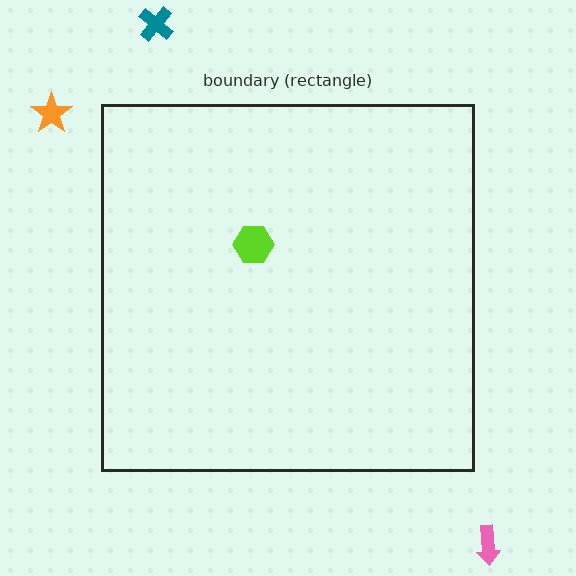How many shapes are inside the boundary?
1 inside, 3 outside.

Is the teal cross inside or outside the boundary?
Outside.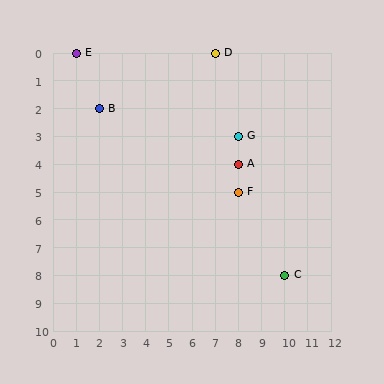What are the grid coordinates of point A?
Point A is at grid coordinates (8, 4).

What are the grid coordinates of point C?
Point C is at grid coordinates (10, 8).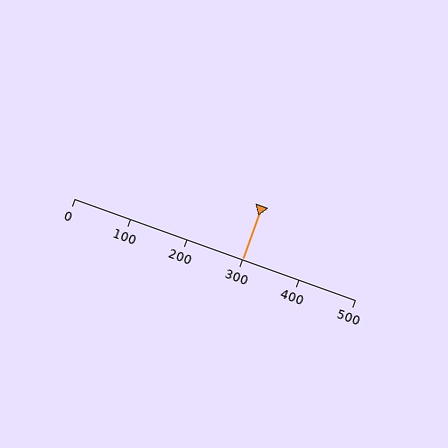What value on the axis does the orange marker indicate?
The marker indicates approximately 300.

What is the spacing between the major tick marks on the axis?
The major ticks are spaced 100 apart.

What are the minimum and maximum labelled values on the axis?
The axis runs from 0 to 500.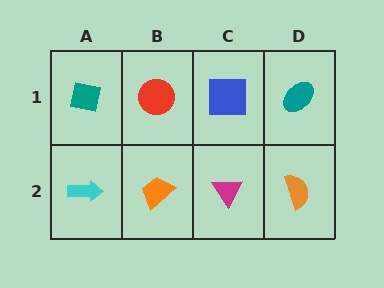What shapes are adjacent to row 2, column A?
A teal square (row 1, column A), an orange trapezoid (row 2, column B).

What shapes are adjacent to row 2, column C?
A blue square (row 1, column C), an orange trapezoid (row 2, column B), an orange semicircle (row 2, column D).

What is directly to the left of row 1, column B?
A teal square.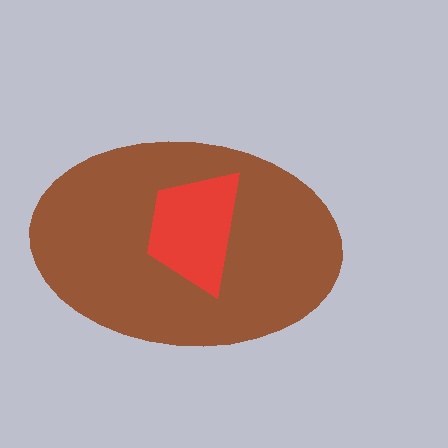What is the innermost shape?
The red trapezoid.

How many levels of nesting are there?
2.